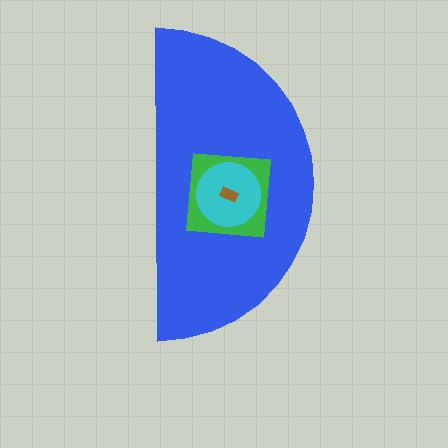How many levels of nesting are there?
4.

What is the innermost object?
The brown rectangle.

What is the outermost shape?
The blue semicircle.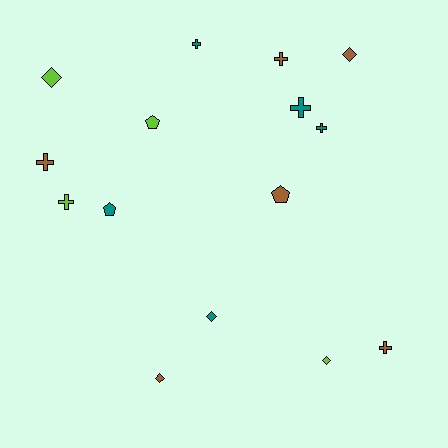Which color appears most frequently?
Brown, with 6 objects.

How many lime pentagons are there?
There is 1 lime pentagon.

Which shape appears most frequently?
Cross, with 7 objects.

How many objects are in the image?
There are 15 objects.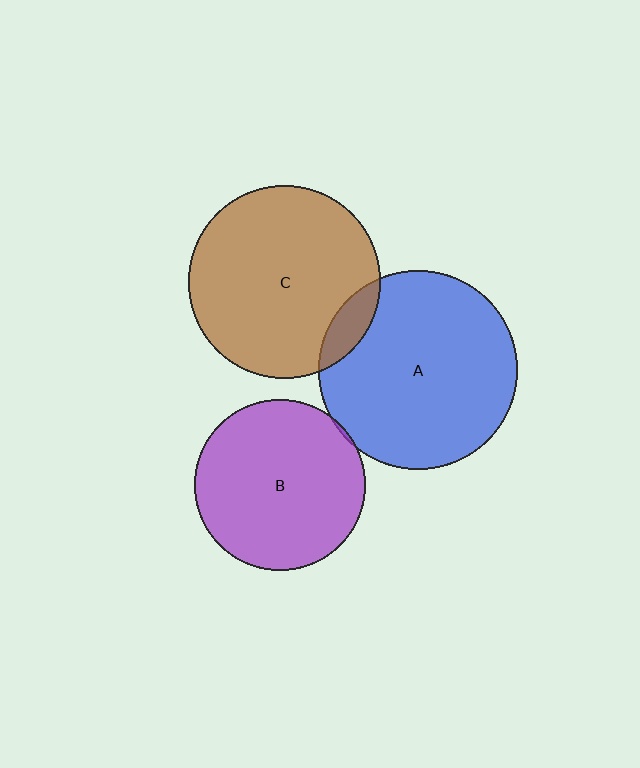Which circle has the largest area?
Circle A (blue).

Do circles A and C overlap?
Yes.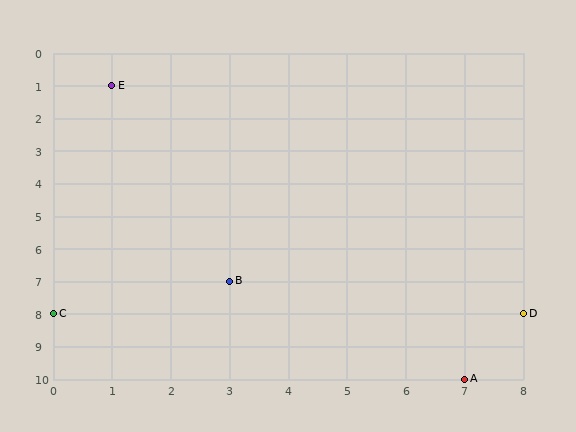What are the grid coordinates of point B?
Point B is at grid coordinates (3, 7).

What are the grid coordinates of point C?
Point C is at grid coordinates (0, 8).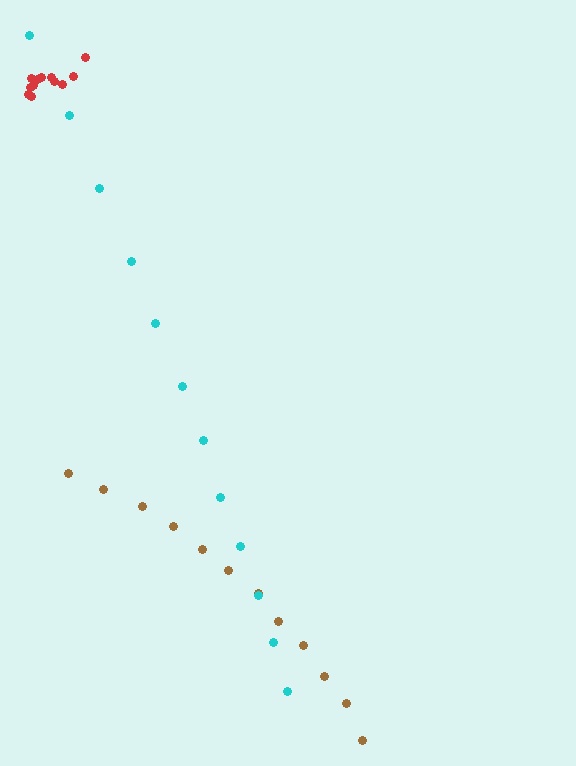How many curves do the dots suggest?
There are 3 distinct paths.